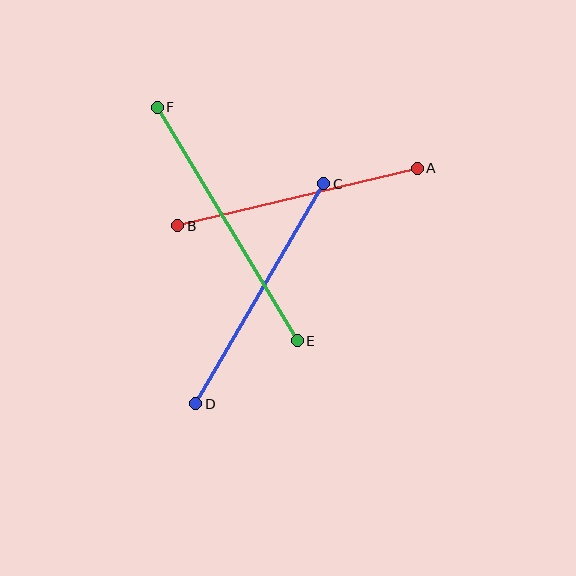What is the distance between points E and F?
The distance is approximately 273 pixels.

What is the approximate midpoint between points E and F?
The midpoint is at approximately (227, 224) pixels.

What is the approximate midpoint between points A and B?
The midpoint is at approximately (298, 197) pixels.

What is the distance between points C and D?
The distance is approximately 255 pixels.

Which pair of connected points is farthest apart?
Points E and F are farthest apart.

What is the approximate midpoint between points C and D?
The midpoint is at approximately (260, 294) pixels.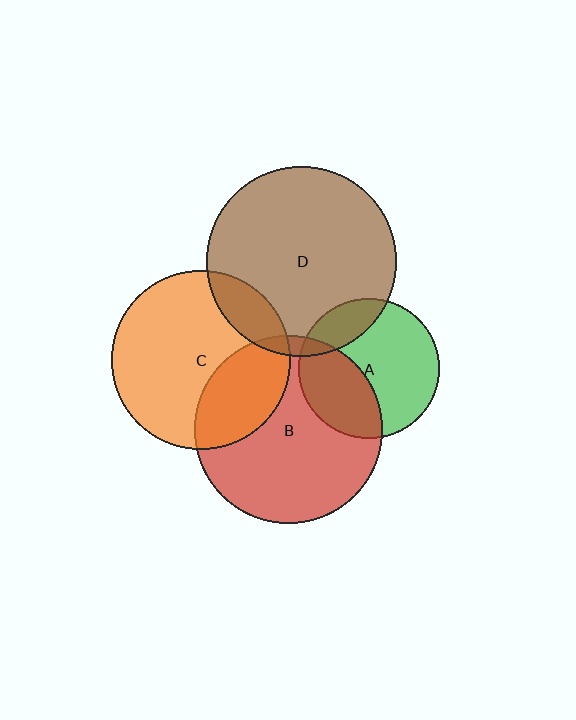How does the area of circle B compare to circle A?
Approximately 1.8 times.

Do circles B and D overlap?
Yes.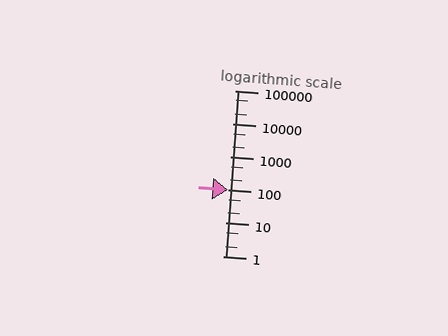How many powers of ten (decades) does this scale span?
The scale spans 5 decades, from 1 to 100000.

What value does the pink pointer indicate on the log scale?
The pointer indicates approximately 100.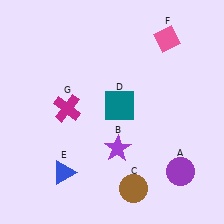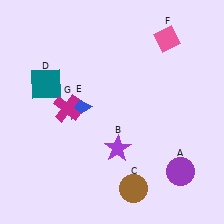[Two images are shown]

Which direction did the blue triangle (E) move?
The blue triangle (E) moved up.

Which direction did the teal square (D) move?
The teal square (D) moved left.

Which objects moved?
The objects that moved are: the teal square (D), the blue triangle (E).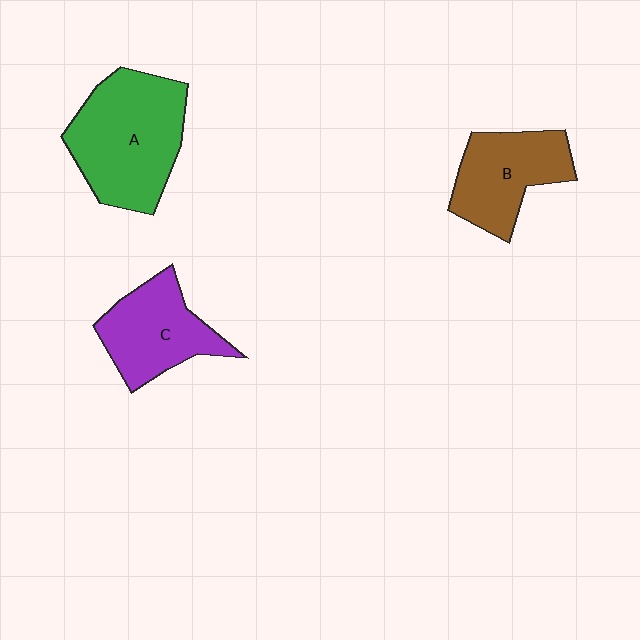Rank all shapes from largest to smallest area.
From largest to smallest: A (green), C (purple), B (brown).